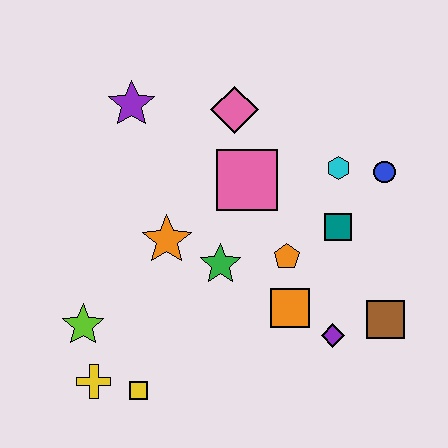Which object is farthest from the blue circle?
The yellow cross is farthest from the blue circle.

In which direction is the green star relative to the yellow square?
The green star is above the yellow square.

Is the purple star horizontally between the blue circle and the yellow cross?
Yes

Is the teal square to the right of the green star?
Yes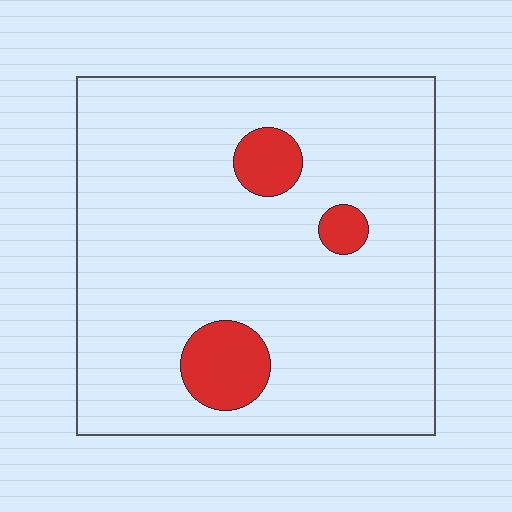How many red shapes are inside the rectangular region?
3.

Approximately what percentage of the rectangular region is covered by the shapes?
Approximately 10%.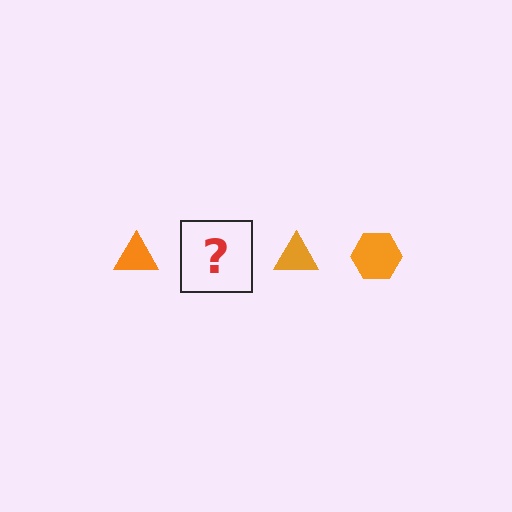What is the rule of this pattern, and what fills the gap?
The rule is that the pattern cycles through triangle, hexagon shapes in orange. The gap should be filled with an orange hexagon.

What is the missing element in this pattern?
The missing element is an orange hexagon.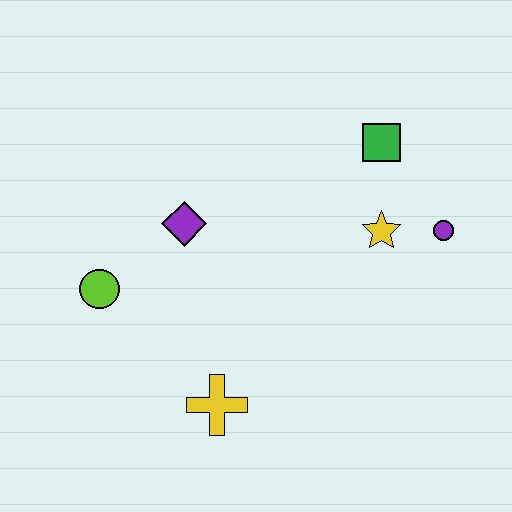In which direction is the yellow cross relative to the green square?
The yellow cross is below the green square.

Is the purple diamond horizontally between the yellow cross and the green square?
No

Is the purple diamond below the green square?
Yes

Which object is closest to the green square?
The yellow star is closest to the green square.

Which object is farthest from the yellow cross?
The green square is farthest from the yellow cross.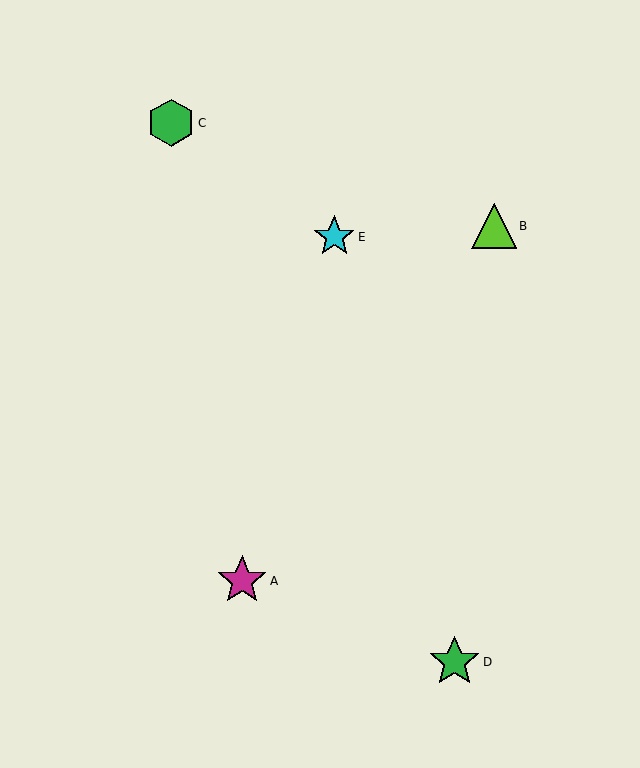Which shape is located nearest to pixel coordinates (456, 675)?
The green star (labeled D) at (454, 662) is nearest to that location.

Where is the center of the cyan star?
The center of the cyan star is at (334, 237).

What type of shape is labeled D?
Shape D is a green star.